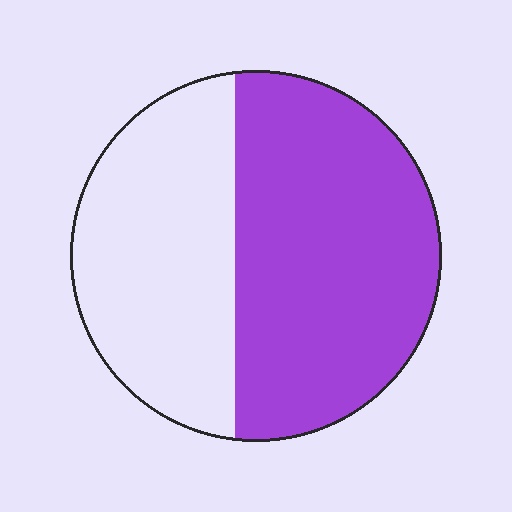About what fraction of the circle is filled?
About three fifths (3/5).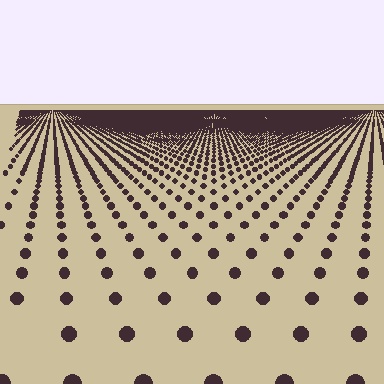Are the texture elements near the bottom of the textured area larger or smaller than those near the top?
Larger. Near the bottom, elements are closer to the viewer and appear at a bigger on-screen size.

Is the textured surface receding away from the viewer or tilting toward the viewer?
The surface is receding away from the viewer. Texture elements get smaller and denser toward the top.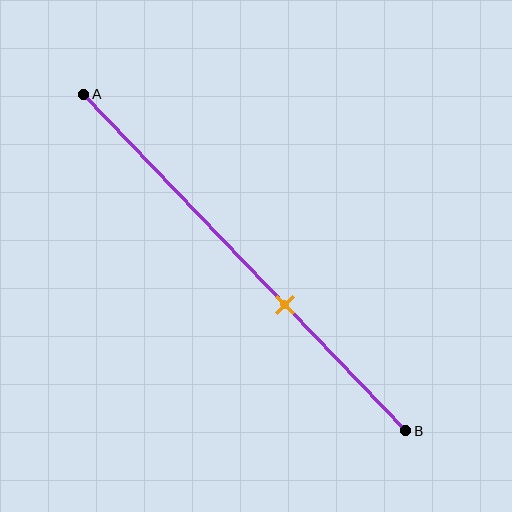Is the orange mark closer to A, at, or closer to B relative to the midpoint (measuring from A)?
The orange mark is closer to point B than the midpoint of segment AB.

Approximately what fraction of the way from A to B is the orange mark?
The orange mark is approximately 65% of the way from A to B.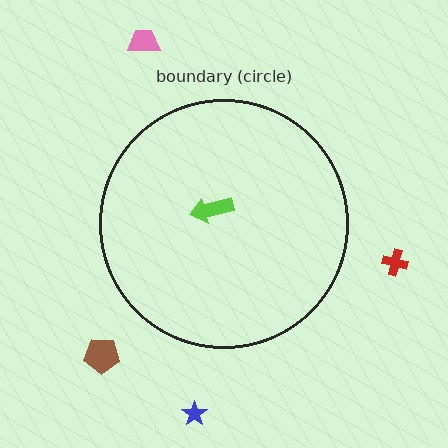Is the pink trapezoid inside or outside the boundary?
Outside.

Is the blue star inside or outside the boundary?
Outside.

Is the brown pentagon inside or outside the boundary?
Outside.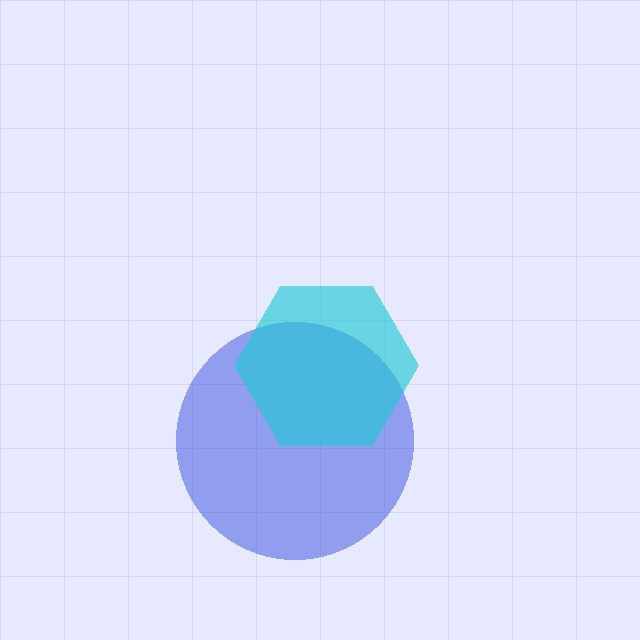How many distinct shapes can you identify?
There are 2 distinct shapes: a blue circle, a cyan hexagon.